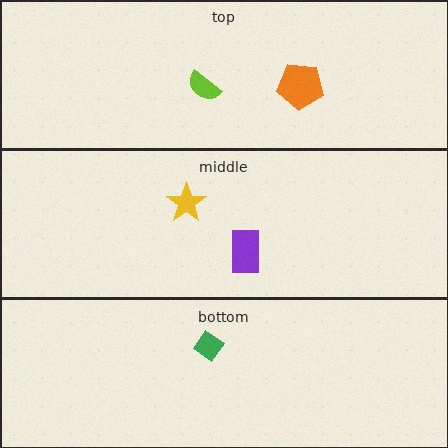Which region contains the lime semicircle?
The top region.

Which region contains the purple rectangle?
The middle region.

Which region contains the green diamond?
The bottom region.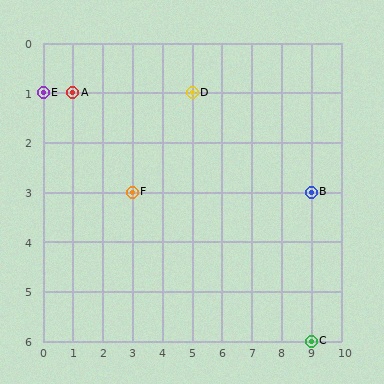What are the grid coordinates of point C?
Point C is at grid coordinates (9, 6).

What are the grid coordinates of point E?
Point E is at grid coordinates (0, 1).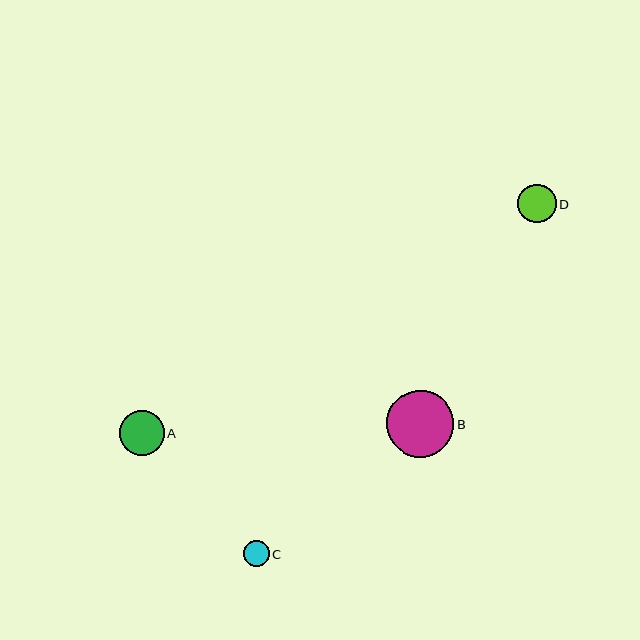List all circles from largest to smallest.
From largest to smallest: B, A, D, C.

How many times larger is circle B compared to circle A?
Circle B is approximately 1.5 times the size of circle A.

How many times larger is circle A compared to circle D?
Circle A is approximately 1.1 times the size of circle D.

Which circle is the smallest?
Circle C is the smallest with a size of approximately 26 pixels.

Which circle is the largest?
Circle B is the largest with a size of approximately 67 pixels.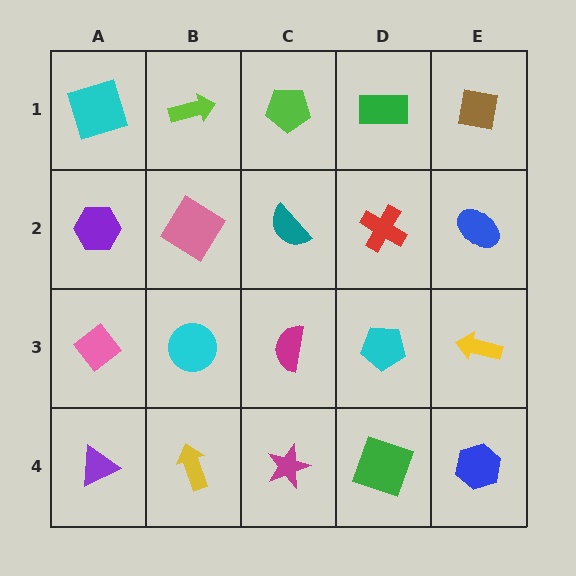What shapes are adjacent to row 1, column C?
A teal semicircle (row 2, column C), a lime arrow (row 1, column B), a green rectangle (row 1, column D).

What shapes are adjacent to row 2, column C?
A lime pentagon (row 1, column C), a magenta semicircle (row 3, column C), a pink diamond (row 2, column B), a red cross (row 2, column D).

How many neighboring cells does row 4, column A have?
2.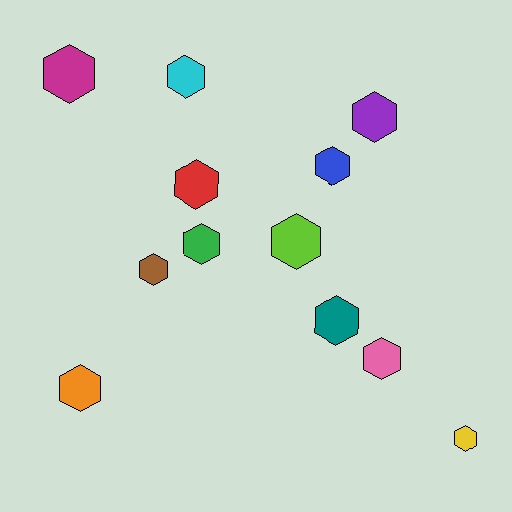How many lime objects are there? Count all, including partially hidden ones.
There is 1 lime object.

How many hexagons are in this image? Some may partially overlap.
There are 12 hexagons.